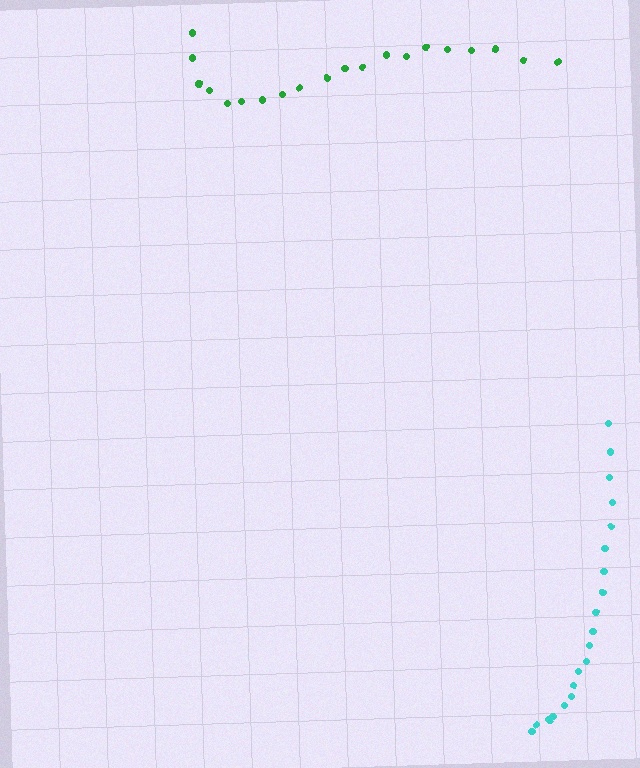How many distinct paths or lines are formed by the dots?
There are 2 distinct paths.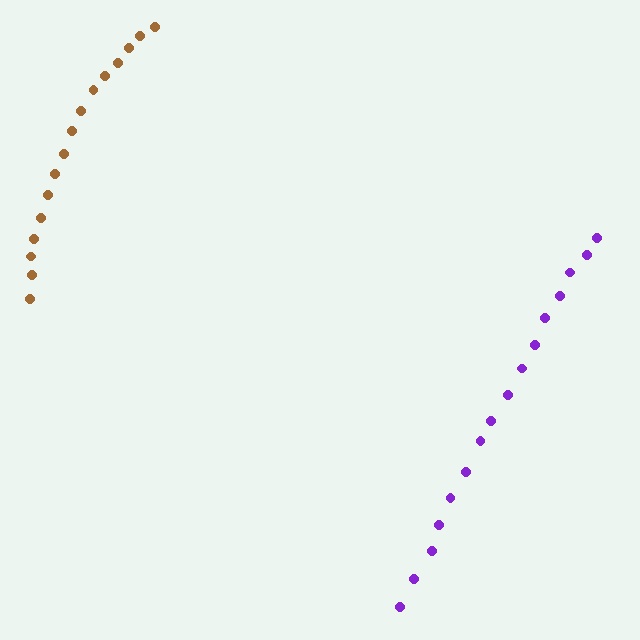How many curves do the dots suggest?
There are 2 distinct paths.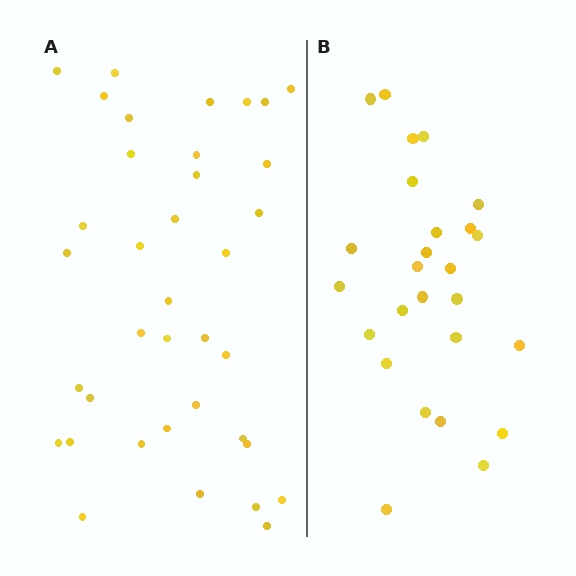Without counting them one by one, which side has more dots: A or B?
Region A (the left region) has more dots.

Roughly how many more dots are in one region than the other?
Region A has roughly 12 or so more dots than region B.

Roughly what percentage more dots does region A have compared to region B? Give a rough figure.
About 40% more.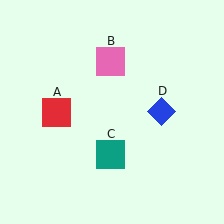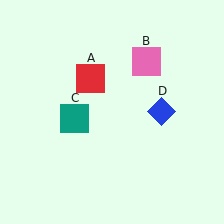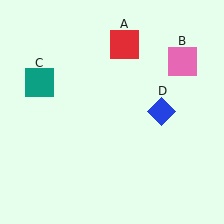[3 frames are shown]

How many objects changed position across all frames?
3 objects changed position: red square (object A), pink square (object B), teal square (object C).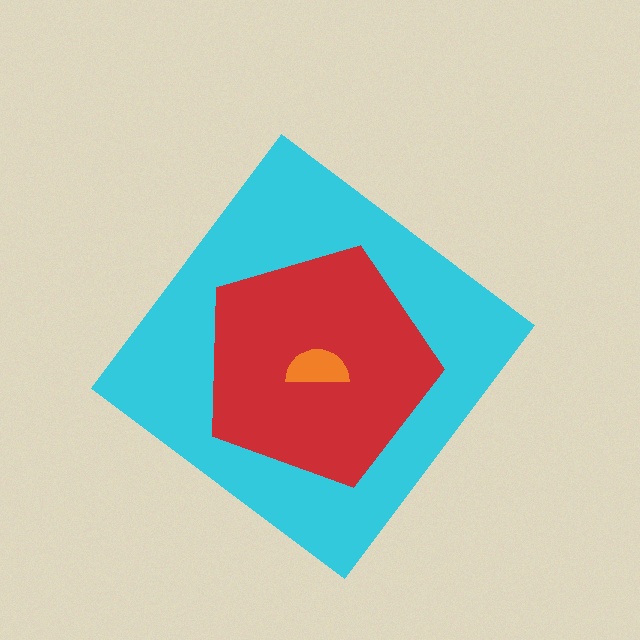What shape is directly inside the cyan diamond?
The red pentagon.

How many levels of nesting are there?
3.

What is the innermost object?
The orange semicircle.